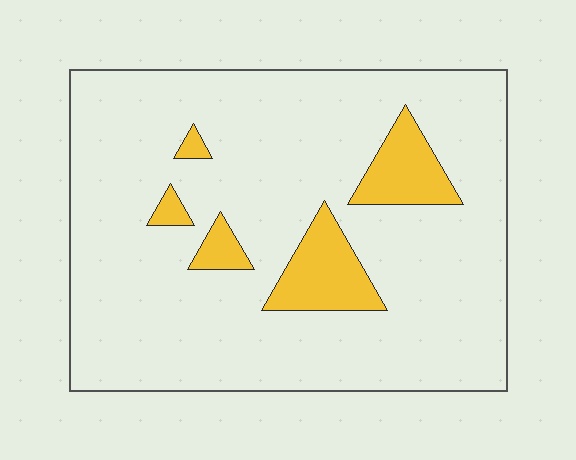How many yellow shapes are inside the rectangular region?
5.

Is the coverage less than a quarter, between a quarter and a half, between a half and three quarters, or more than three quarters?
Less than a quarter.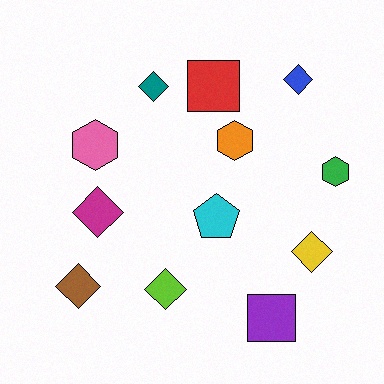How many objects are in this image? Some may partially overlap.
There are 12 objects.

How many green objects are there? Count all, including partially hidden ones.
There is 1 green object.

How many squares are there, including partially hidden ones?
There are 2 squares.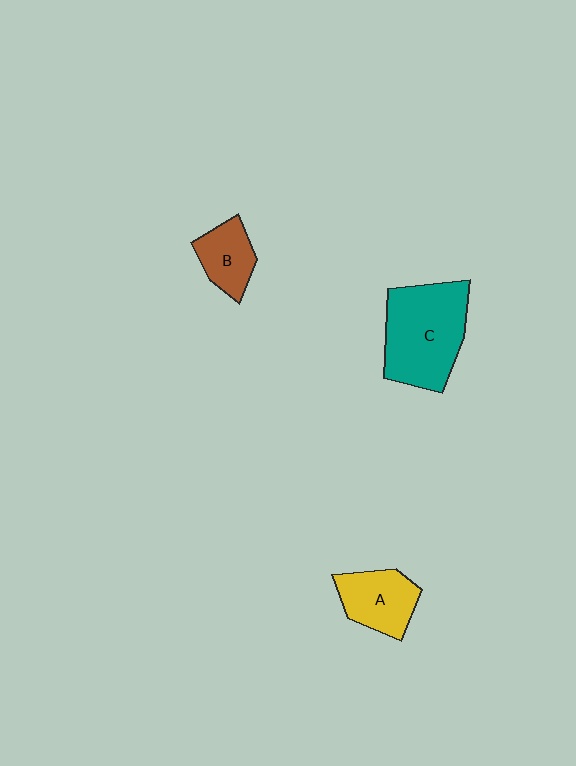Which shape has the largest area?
Shape C (teal).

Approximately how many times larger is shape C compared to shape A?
Approximately 1.8 times.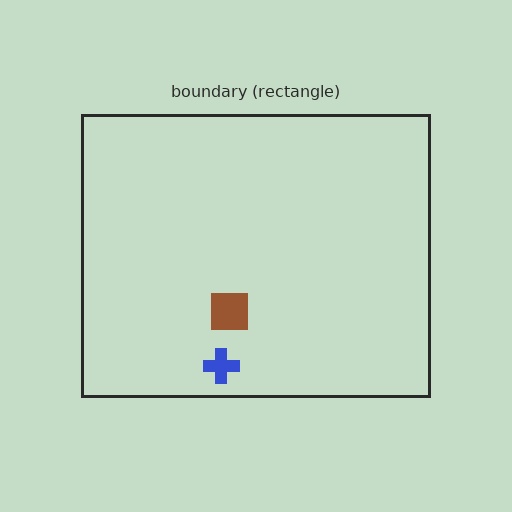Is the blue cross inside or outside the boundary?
Inside.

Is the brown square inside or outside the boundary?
Inside.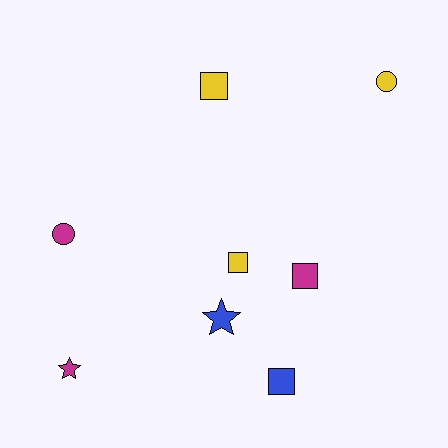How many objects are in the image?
There are 8 objects.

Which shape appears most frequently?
Square, with 4 objects.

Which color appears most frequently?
Yellow, with 3 objects.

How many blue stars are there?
There is 1 blue star.